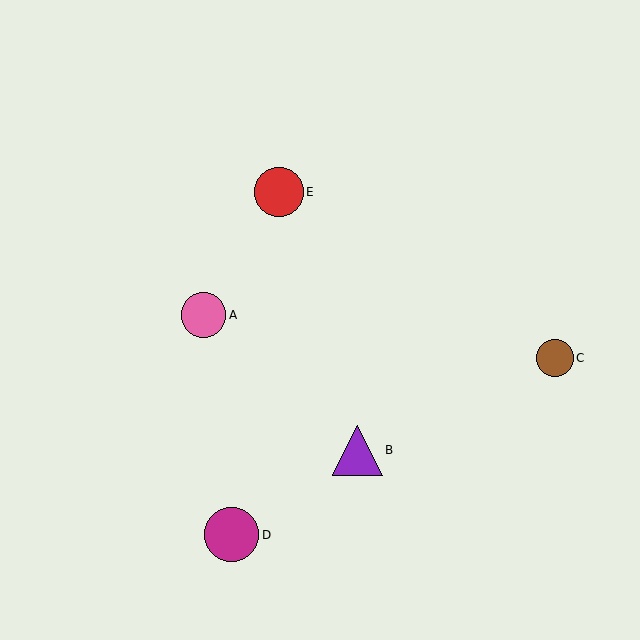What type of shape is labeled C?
Shape C is a brown circle.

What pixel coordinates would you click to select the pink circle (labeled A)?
Click at (203, 315) to select the pink circle A.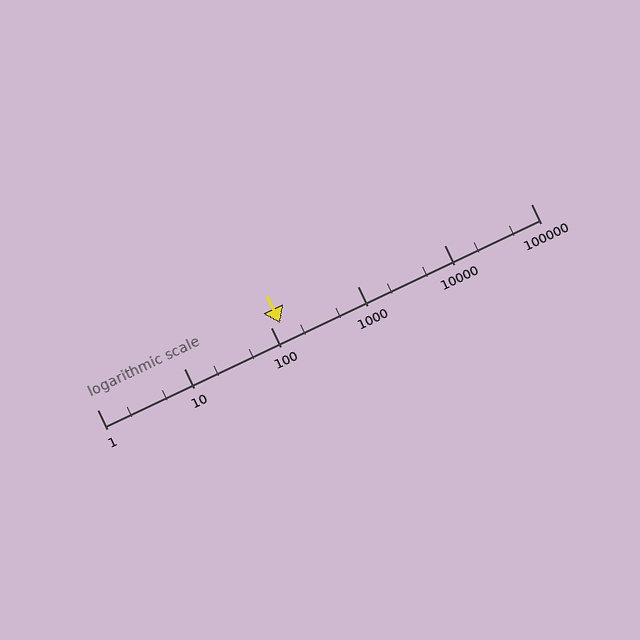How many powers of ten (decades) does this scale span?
The scale spans 5 decades, from 1 to 100000.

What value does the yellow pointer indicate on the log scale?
The pointer indicates approximately 130.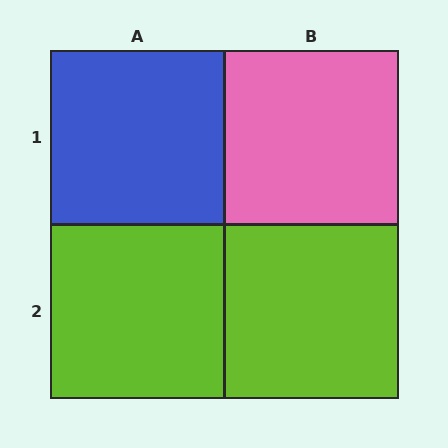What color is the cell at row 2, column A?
Lime.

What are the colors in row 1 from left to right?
Blue, pink.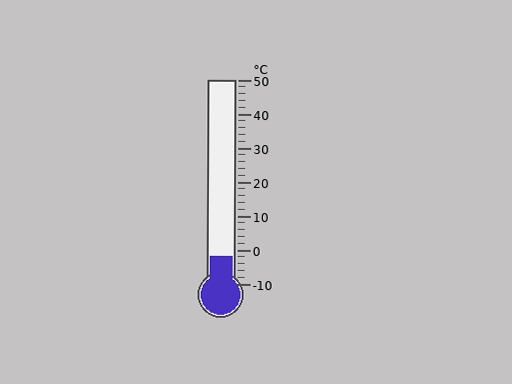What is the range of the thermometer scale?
The thermometer scale ranges from -10°C to 50°C.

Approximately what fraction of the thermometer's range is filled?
The thermometer is filled to approximately 15% of its range.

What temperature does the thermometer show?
The thermometer shows approximately -2°C.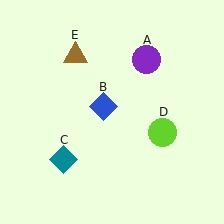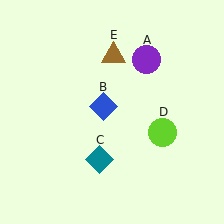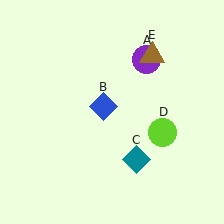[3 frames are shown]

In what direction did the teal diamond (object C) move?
The teal diamond (object C) moved right.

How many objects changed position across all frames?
2 objects changed position: teal diamond (object C), brown triangle (object E).